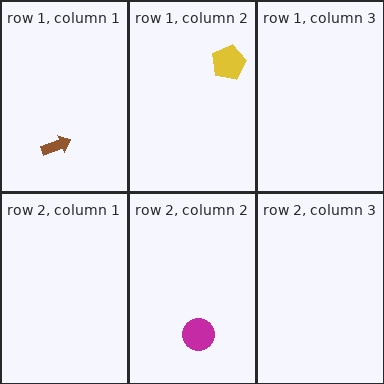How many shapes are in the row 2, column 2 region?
1.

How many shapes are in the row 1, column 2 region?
1.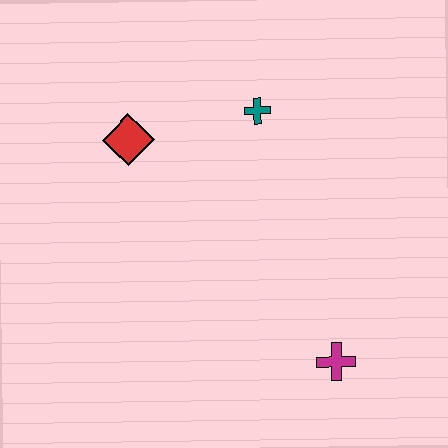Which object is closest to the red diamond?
The teal cross is closest to the red diamond.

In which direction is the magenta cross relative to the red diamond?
The magenta cross is below the red diamond.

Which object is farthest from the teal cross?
The magenta cross is farthest from the teal cross.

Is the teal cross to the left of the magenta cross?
Yes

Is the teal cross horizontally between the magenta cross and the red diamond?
Yes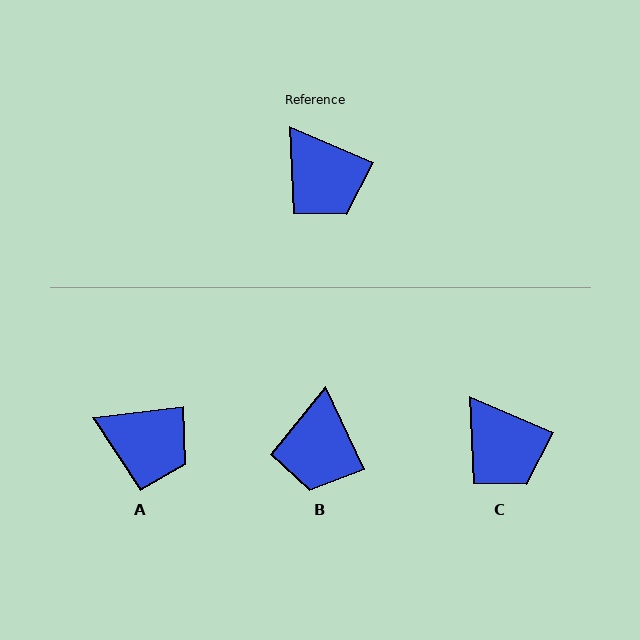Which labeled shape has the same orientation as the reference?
C.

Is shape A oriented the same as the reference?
No, it is off by about 31 degrees.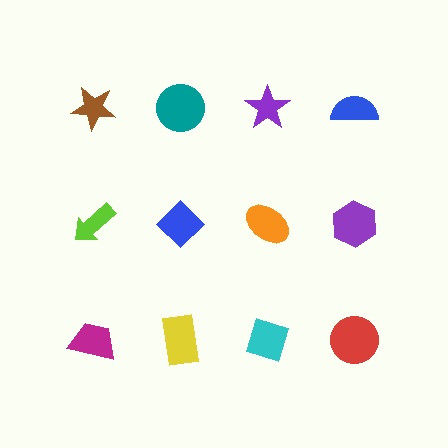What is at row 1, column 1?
A brown star.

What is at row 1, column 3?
A purple star.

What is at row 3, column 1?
A magenta trapezoid.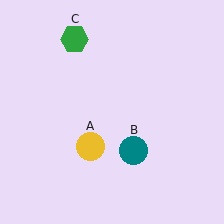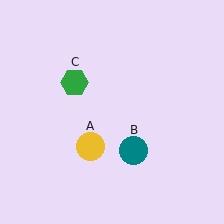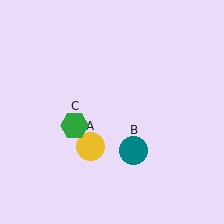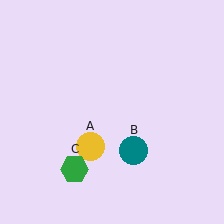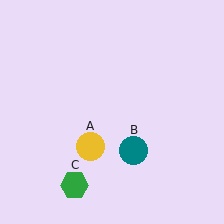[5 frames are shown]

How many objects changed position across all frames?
1 object changed position: green hexagon (object C).